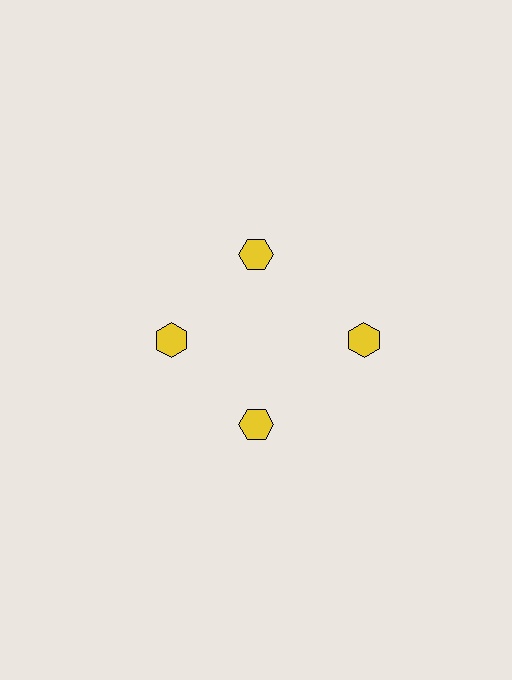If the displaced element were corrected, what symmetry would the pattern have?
It would have 4-fold rotational symmetry — the pattern would map onto itself every 90 degrees.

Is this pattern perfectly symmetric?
No. The 4 yellow hexagons are arranged in a ring, but one element near the 3 o'clock position is pushed outward from the center, breaking the 4-fold rotational symmetry.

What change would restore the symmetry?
The symmetry would be restored by moving it inward, back onto the ring so that all 4 hexagons sit at equal angles and equal distance from the center.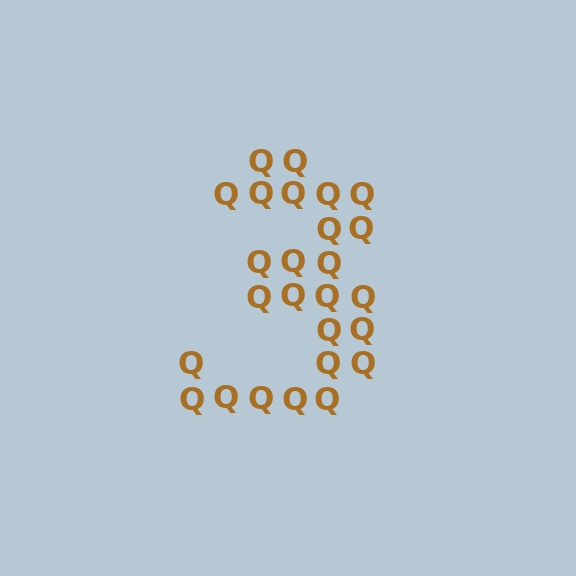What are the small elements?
The small elements are letter Q's.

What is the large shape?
The large shape is the digit 3.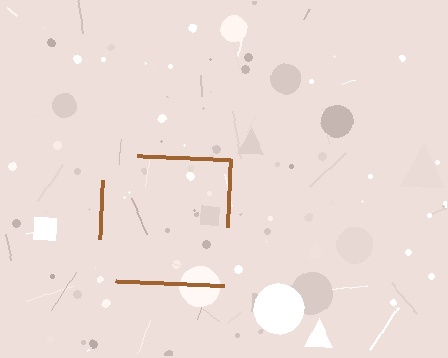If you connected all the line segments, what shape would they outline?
They would outline a square.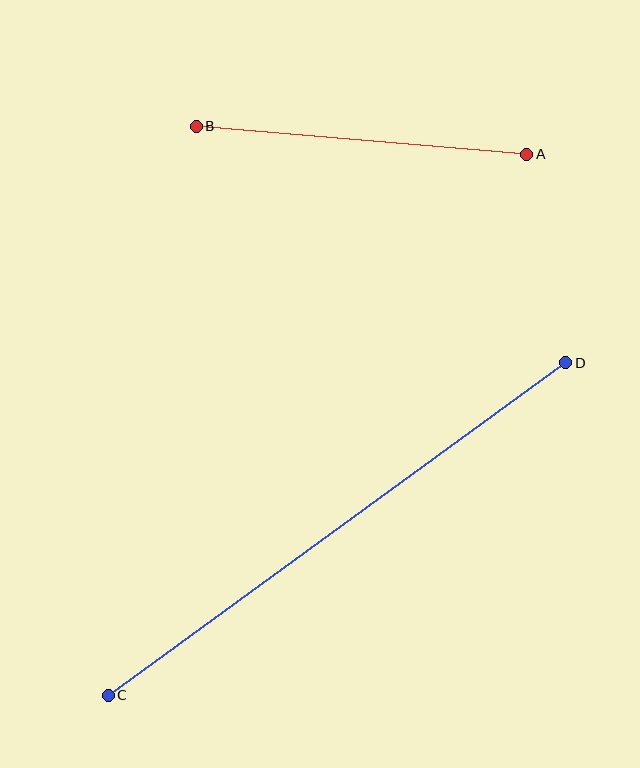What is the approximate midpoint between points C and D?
The midpoint is at approximately (337, 529) pixels.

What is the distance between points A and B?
The distance is approximately 332 pixels.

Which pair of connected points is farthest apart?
Points C and D are farthest apart.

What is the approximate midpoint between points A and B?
The midpoint is at approximately (361, 140) pixels.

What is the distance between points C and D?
The distance is approximately 566 pixels.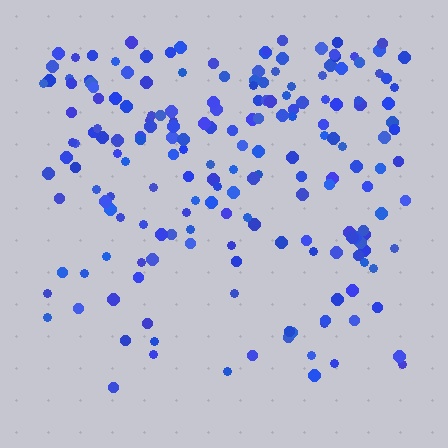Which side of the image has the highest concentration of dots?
The top.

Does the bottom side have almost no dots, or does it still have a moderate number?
Still a moderate number, just noticeably fewer than the top.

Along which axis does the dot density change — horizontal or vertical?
Vertical.